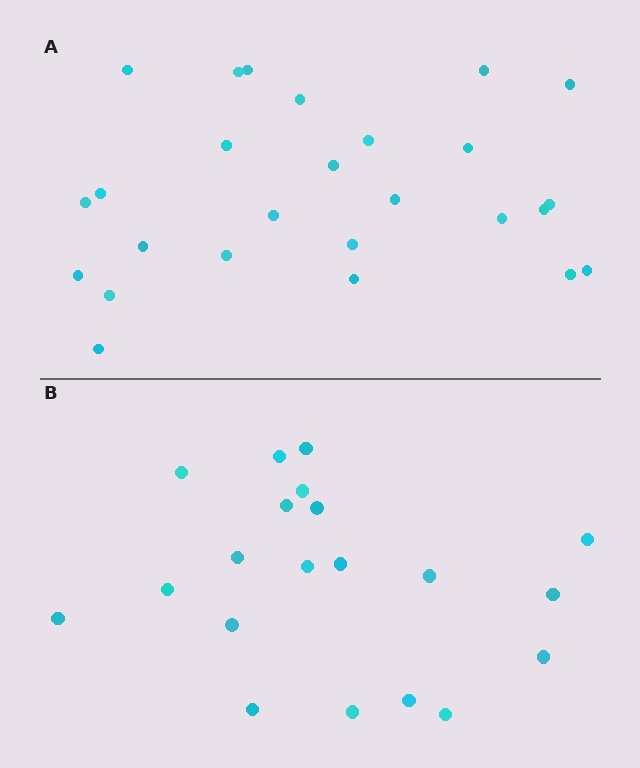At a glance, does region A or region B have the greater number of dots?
Region A (the top region) has more dots.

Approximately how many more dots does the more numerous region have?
Region A has about 6 more dots than region B.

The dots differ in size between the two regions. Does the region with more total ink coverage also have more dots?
No. Region B has more total ink coverage because its dots are larger, but region A actually contains more individual dots. Total area can be misleading — the number of items is what matters here.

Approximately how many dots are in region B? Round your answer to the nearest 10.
About 20 dots.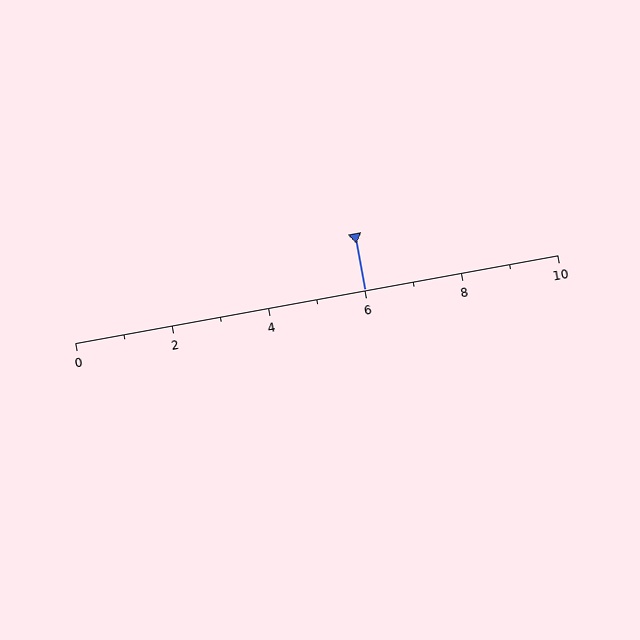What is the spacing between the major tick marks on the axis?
The major ticks are spaced 2 apart.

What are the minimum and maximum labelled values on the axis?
The axis runs from 0 to 10.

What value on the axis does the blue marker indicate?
The marker indicates approximately 6.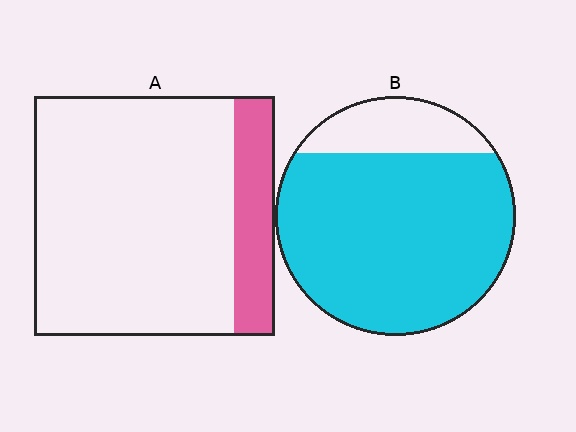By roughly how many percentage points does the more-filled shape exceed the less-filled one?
By roughly 65 percentage points (B over A).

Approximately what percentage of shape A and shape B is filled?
A is approximately 15% and B is approximately 80%.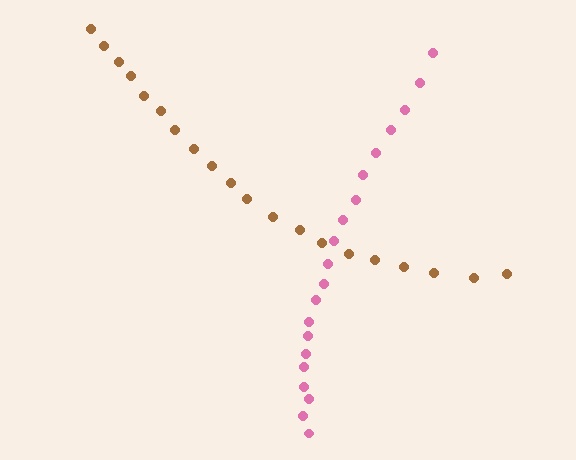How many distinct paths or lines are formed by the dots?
There are 2 distinct paths.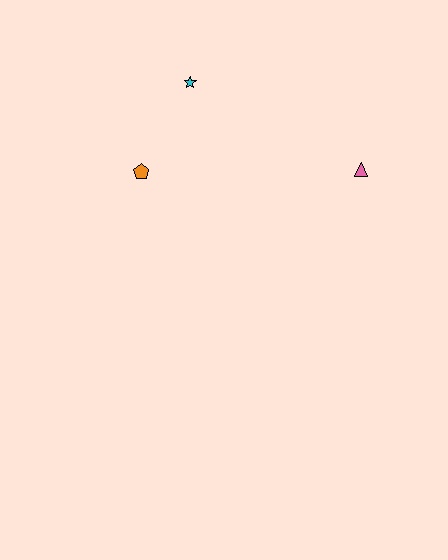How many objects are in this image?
There are 3 objects.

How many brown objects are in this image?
There are no brown objects.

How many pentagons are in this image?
There is 1 pentagon.